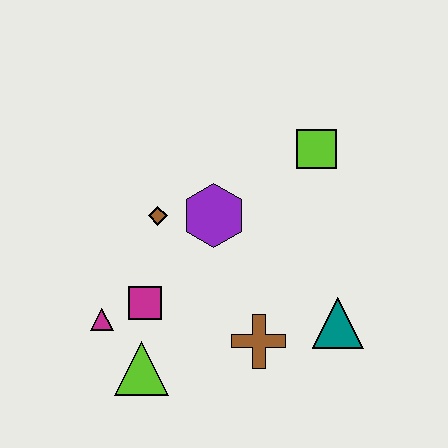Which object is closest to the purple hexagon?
The brown diamond is closest to the purple hexagon.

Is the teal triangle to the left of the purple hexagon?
No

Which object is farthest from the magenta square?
The lime square is farthest from the magenta square.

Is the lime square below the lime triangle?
No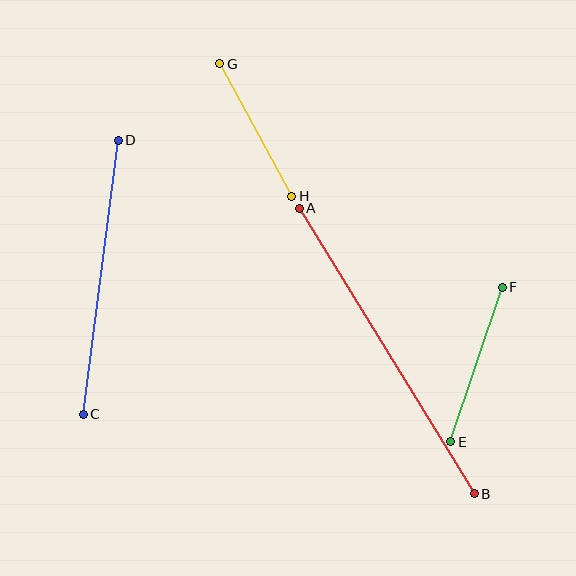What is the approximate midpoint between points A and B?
The midpoint is at approximately (387, 351) pixels.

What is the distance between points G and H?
The distance is approximately 150 pixels.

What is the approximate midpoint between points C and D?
The midpoint is at approximately (101, 277) pixels.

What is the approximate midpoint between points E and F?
The midpoint is at approximately (477, 365) pixels.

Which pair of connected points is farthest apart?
Points A and B are farthest apart.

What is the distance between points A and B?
The distance is approximately 335 pixels.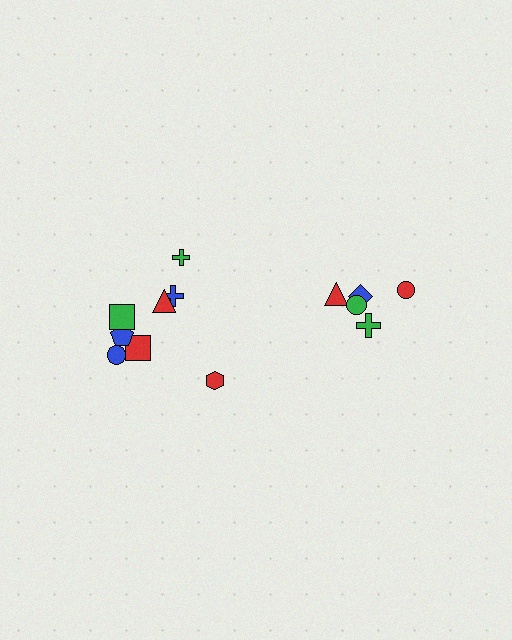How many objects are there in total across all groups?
There are 13 objects.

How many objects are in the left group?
There are 8 objects.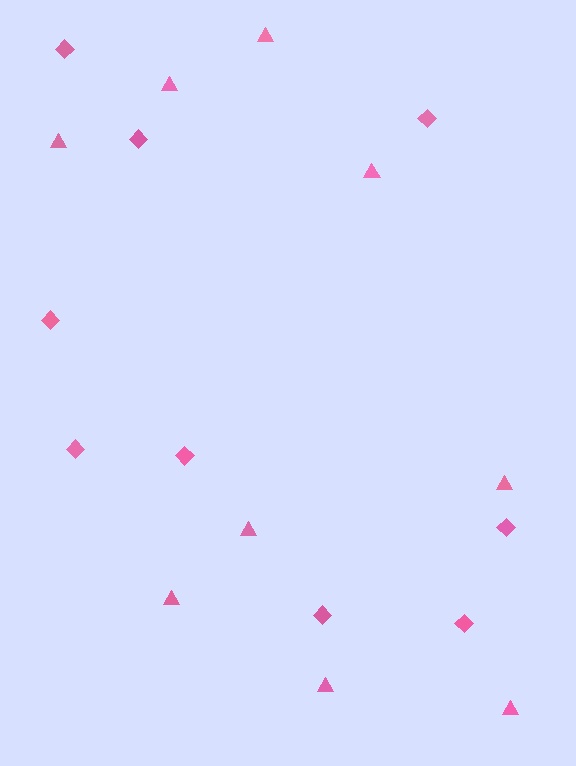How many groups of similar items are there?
There are 2 groups: one group of diamonds (9) and one group of triangles (9).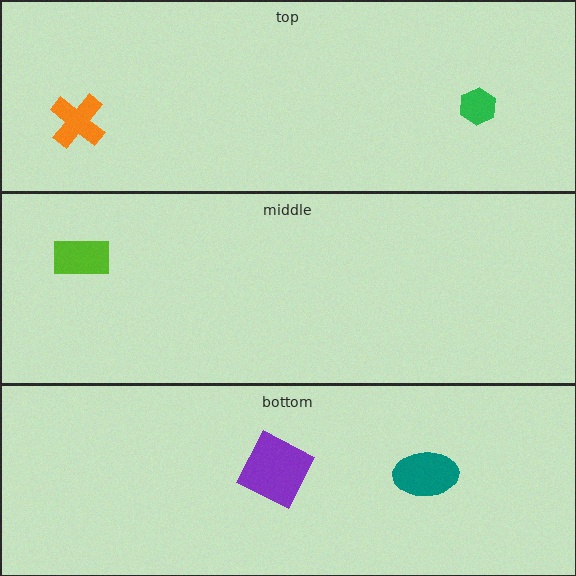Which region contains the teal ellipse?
The bottom region.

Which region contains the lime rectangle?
The middle region.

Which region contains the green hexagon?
The top region.